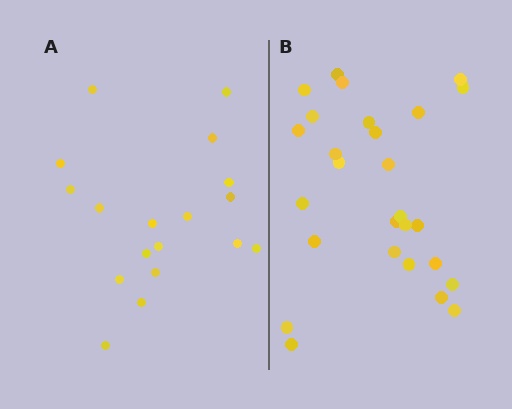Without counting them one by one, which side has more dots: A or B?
Region B (the right region) has more dots.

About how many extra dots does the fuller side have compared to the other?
Region B has roughly 8 or so more dots than region A.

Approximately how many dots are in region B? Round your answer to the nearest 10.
About 30 dots. (The exact count is 27, which rounds to 30.)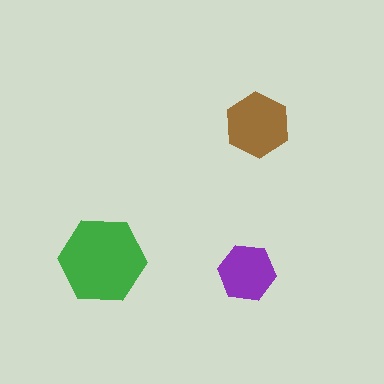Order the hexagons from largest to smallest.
the green one, the brown one, the purple one.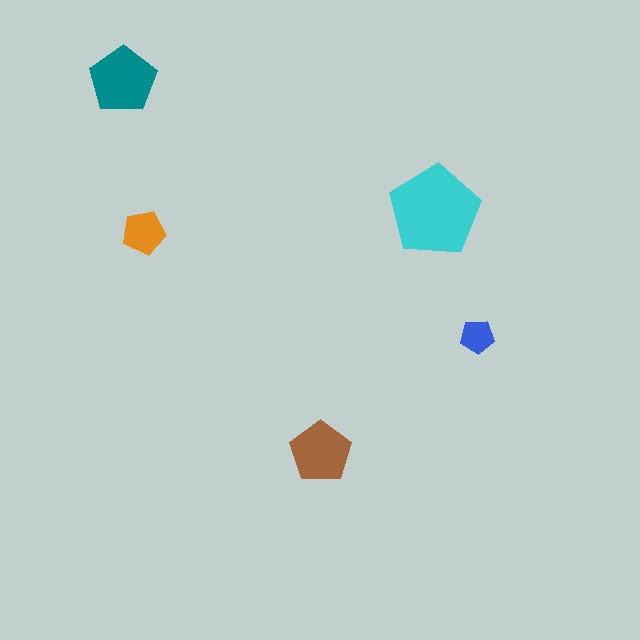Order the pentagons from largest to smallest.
the cyan one, the teal one, the brown one, the orange one, the blue one.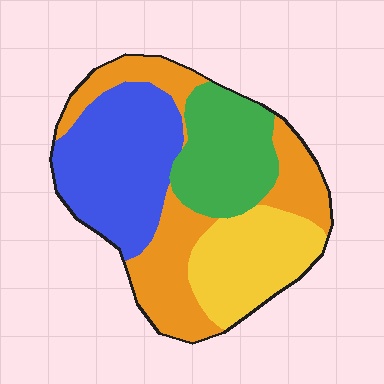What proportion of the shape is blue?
Blue covers about 30% of the shape.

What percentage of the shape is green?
Green takes up between a sixth and a third of the shape.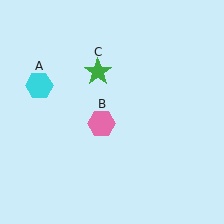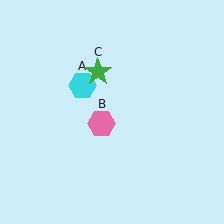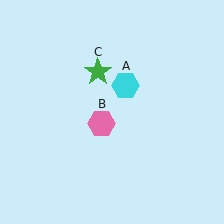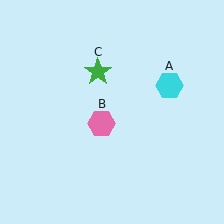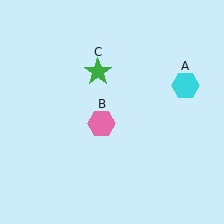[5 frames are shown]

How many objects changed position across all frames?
1 object changed position: cyan hexagon (object A).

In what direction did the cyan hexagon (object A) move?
The cyan hexagon (object A) moved right.